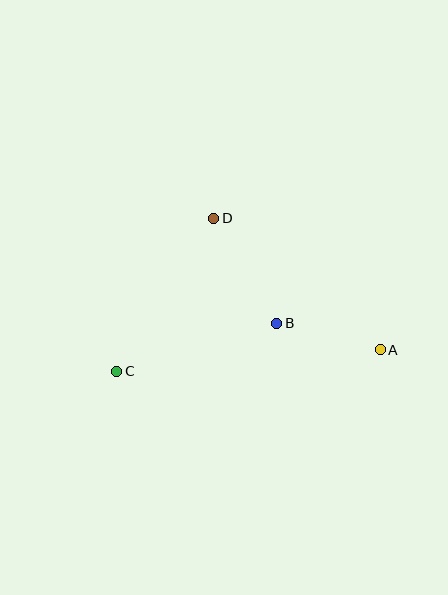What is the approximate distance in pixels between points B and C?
The distance between B and C is approximately 167 pixels.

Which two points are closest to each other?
Points A and B are closest to each other.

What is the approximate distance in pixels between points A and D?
The distance between A and D is approximately 212 pixels.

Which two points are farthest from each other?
Points A and C are farthest from each other.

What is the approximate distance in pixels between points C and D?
The distance between C and D is approximately 181 pixels.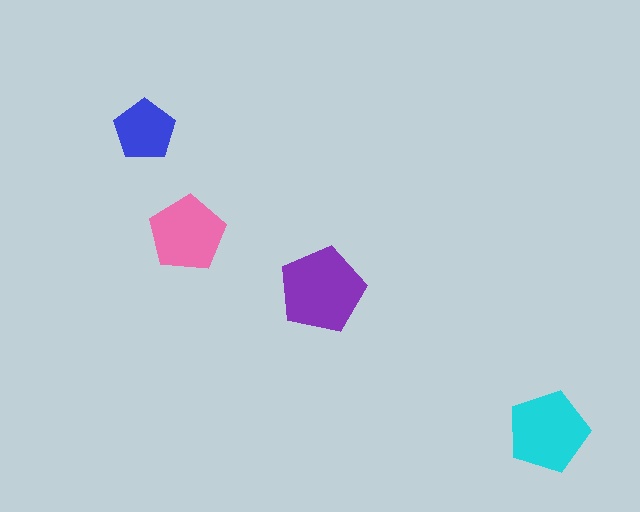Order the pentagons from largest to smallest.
the purple one, the cyan one, the pink one, the blue one.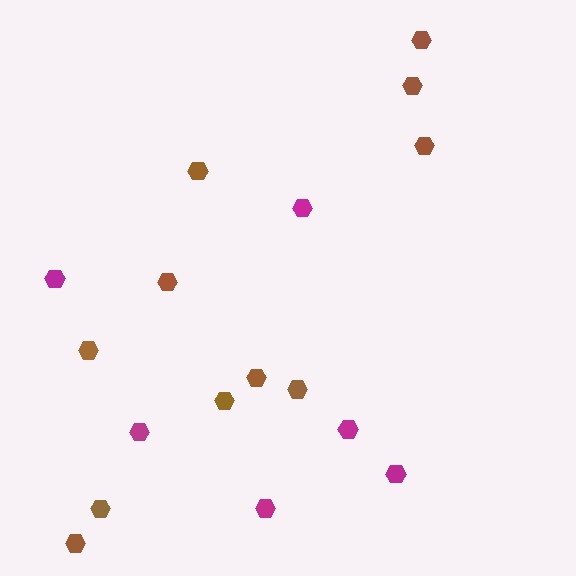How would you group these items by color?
There are 2 groups: one group of magenta hexagons (6) and one group of brown hexagons (11).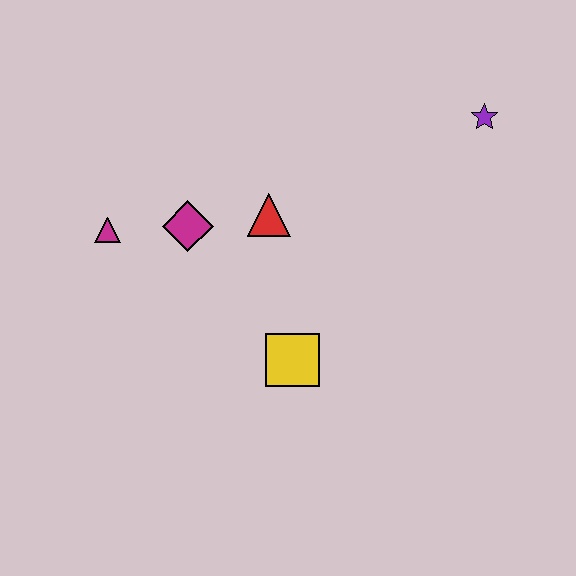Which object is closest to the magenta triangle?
The magenta diamond is closest to the magenta triangle.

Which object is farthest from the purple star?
The magenta triangle is farthest from the purple star.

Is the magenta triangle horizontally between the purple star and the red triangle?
No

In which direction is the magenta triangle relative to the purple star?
The magenta triangle is to the left of the purple star.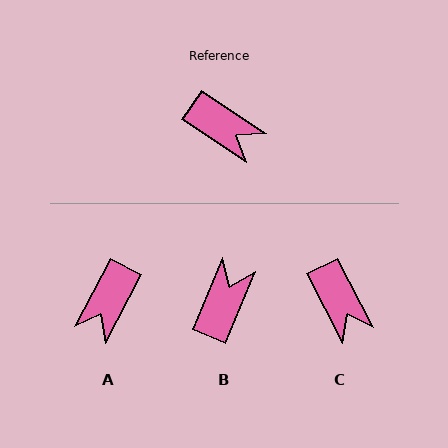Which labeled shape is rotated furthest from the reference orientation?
B, about 101 degrees away.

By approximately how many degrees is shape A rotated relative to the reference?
Approximately 84 degrees clockwise.